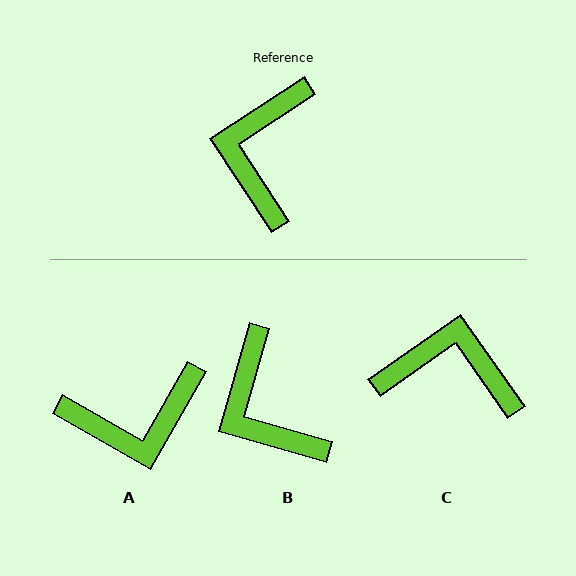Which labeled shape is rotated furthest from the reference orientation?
A, about 117 degrees away.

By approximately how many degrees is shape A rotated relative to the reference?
Approximately 117 degrees counter-clockwise.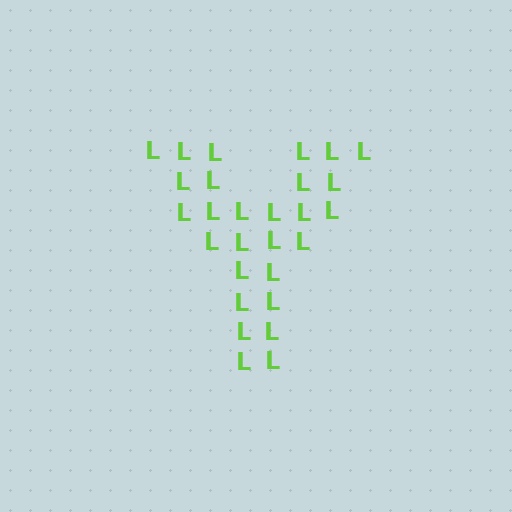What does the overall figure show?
The overall figure shows the letter Y.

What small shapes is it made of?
It is made of small letter L's.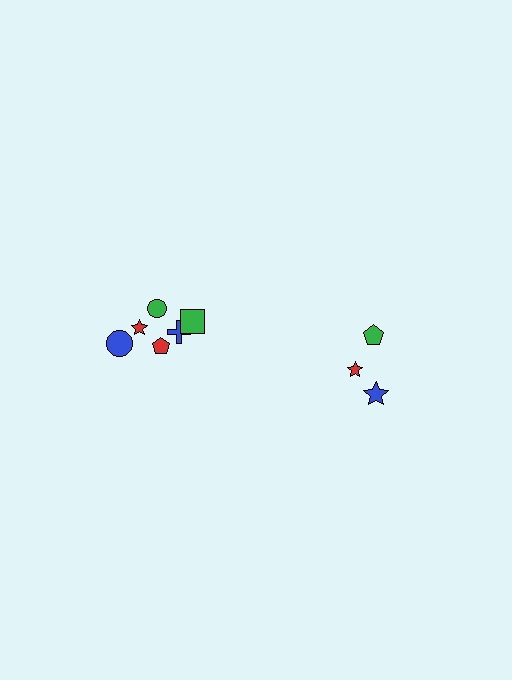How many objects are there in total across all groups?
There are 9 objects.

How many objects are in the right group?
There are 3 objects.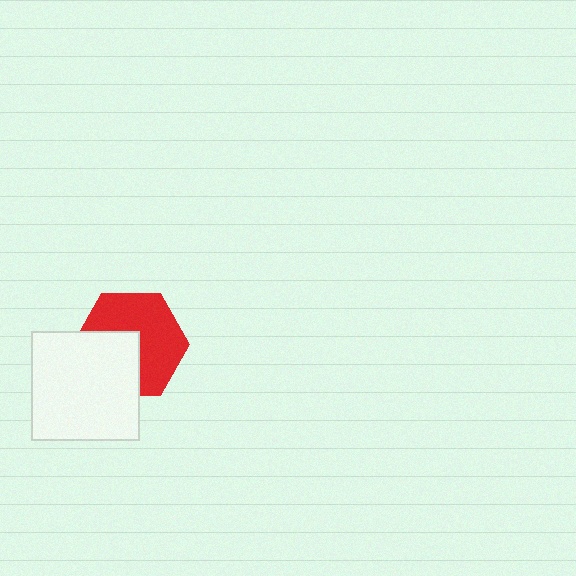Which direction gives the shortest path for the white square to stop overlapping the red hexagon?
Moving toward the lower-left gives the shortest separation.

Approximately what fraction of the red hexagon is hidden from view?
Roughly 39% of the red hexagon is hidden behind the white square.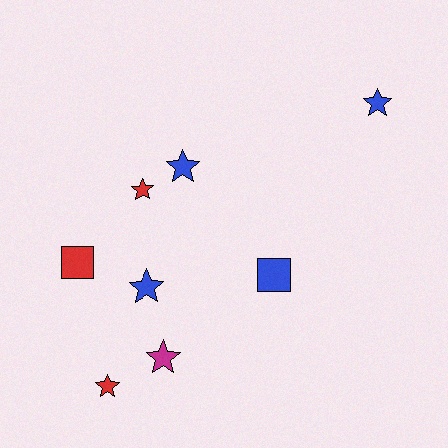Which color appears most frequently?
Blue, with 4 objects.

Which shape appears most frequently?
Star, with 6 objects.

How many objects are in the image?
There are 8 objects.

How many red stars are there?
There are 2 red stars.